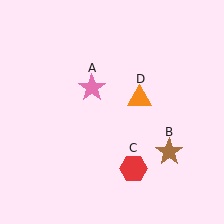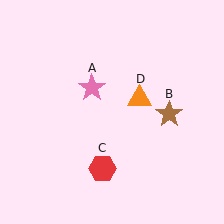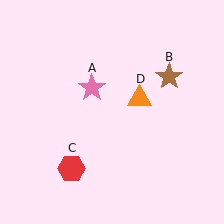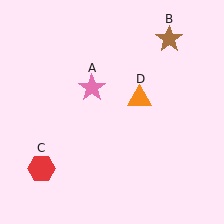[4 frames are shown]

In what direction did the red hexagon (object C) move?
The red hexagon (object C) moved left.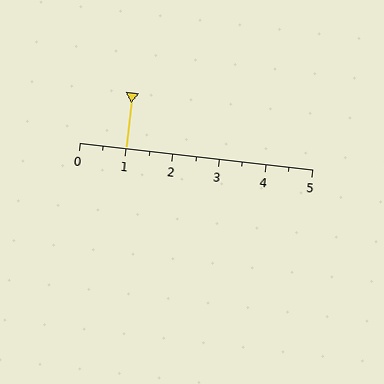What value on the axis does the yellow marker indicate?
The marker indicates approximately 1.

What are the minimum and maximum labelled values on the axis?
The axis runs from 0 to 5.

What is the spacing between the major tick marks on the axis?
The major ticks are spaced 1 apart.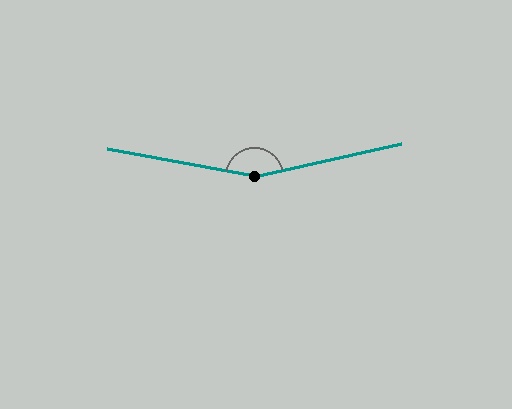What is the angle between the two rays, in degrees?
Approximately 157 degrees.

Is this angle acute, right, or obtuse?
It is obtuse.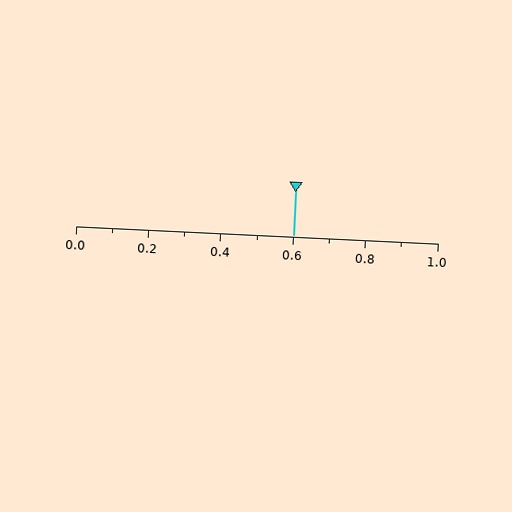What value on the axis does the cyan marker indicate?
The marker indicates approximately 0.6.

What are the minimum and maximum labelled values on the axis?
The axis runs from 0.0 to 1.0.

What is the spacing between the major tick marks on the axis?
The major ticks are spaced 0.2 apart.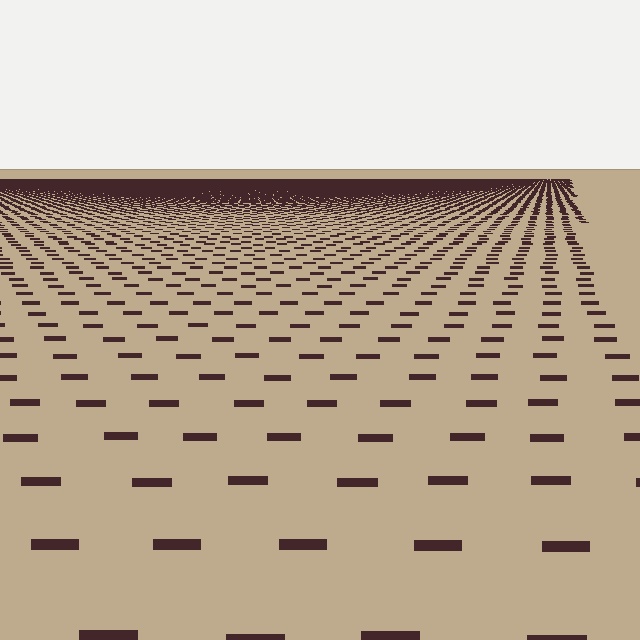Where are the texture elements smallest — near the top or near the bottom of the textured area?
Near the top.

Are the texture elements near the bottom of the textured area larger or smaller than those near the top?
Larger. Near the bottom, elements are closer to the viewer and appear at a bigger on-screen size.